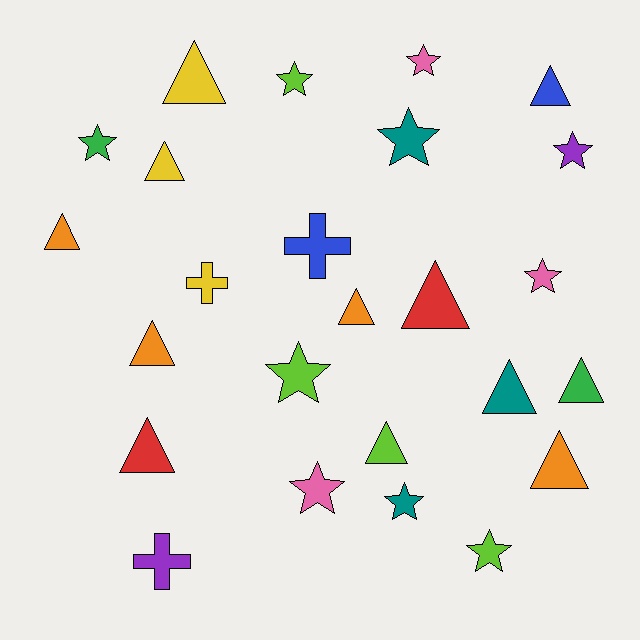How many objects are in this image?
There are 25 objects.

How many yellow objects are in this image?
There are 3 yellow objects.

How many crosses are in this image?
There are 3 crosses.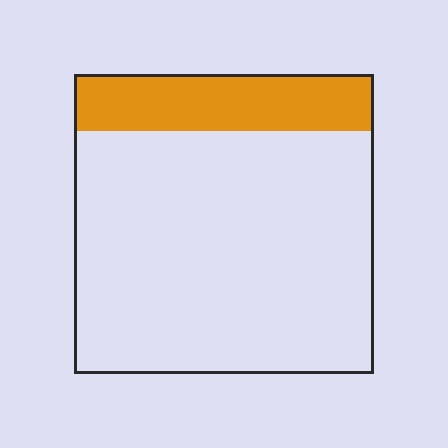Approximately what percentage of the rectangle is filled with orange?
Approximately 20%.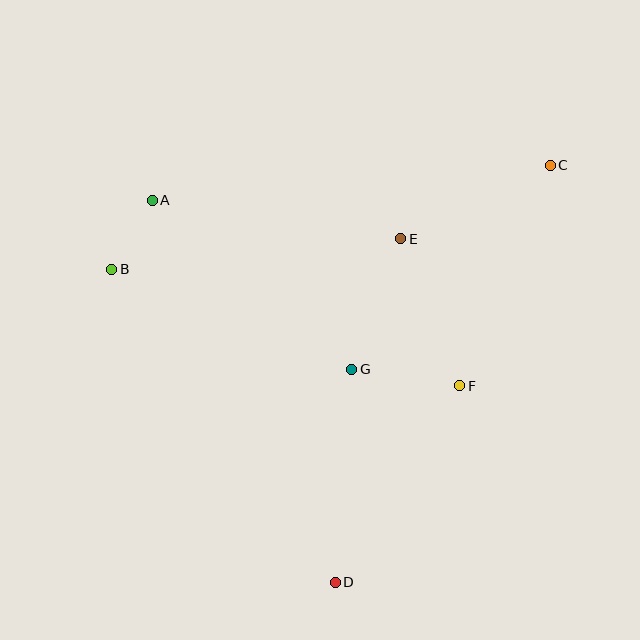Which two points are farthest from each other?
Points C and D are farthest from each other.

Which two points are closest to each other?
Points A and B are closest to each other.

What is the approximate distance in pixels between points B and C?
The distance between B and C is approximately 451 pixels.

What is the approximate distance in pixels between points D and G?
The distance between D and G is approximately 214 pixels.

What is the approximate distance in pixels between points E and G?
The distance between E and G is approximately 140 pixels.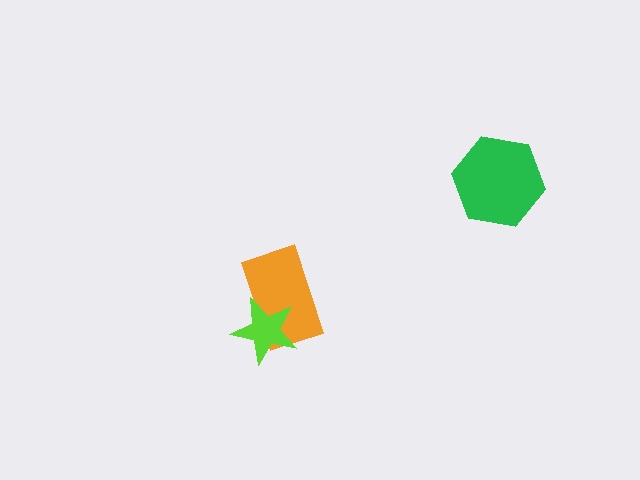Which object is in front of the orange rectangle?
The lime star is in front of the orange rectangle.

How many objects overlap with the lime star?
1 object overlaps with the lime star.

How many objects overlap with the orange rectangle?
1 object overlaps with the orange rectangle.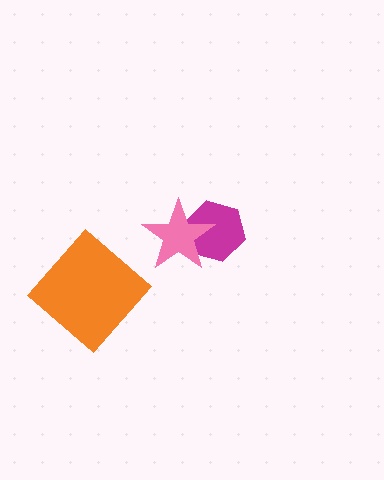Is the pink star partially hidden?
No, no other shape covers it.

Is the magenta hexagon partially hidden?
Yes, it is partially covered by another shape.